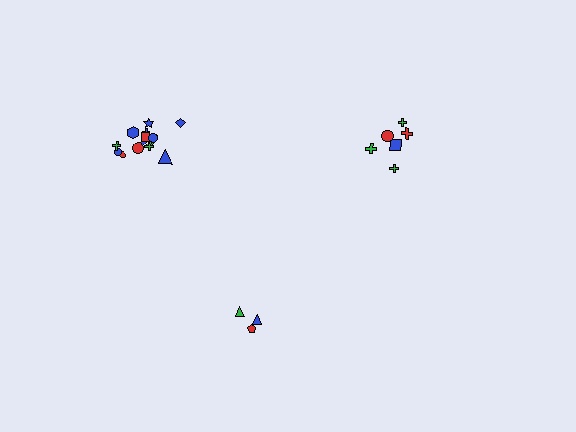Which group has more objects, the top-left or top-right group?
The top-left group.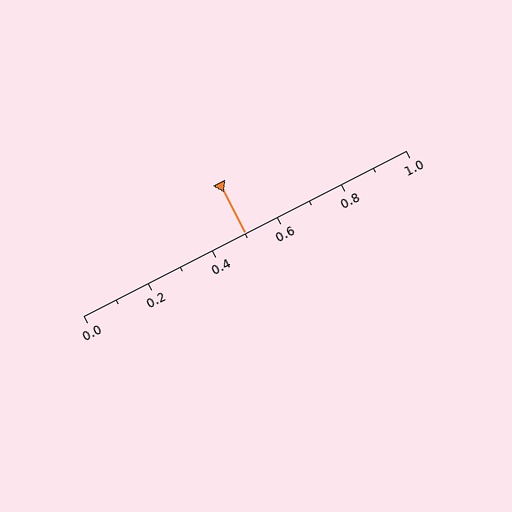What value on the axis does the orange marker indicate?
The marker indicates approximately 0.5.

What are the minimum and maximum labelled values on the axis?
The axis runs from 0.0 to 1.0.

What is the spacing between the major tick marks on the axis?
The major ticks are spaced 0.2 apart.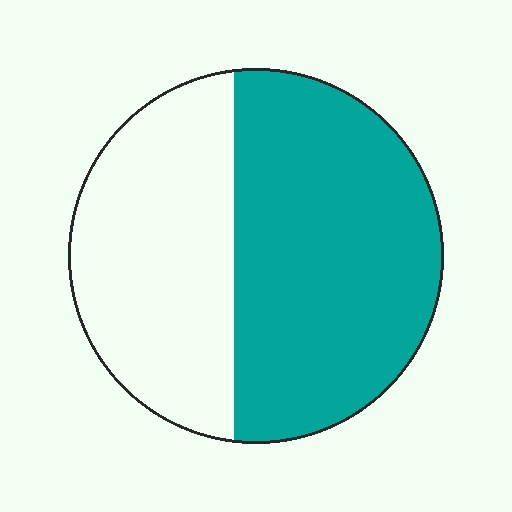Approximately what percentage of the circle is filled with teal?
Approximately 55%.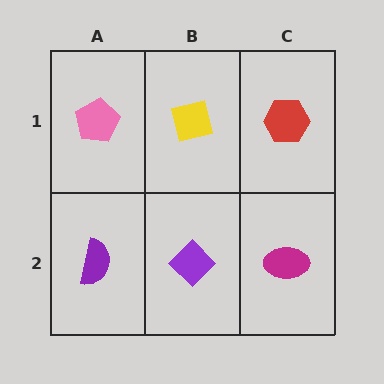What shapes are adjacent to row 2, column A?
A pink pentagon (row 1, column A), a purple diamond (row 2, column B).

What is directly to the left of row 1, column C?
A yellow square.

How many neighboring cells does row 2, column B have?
3.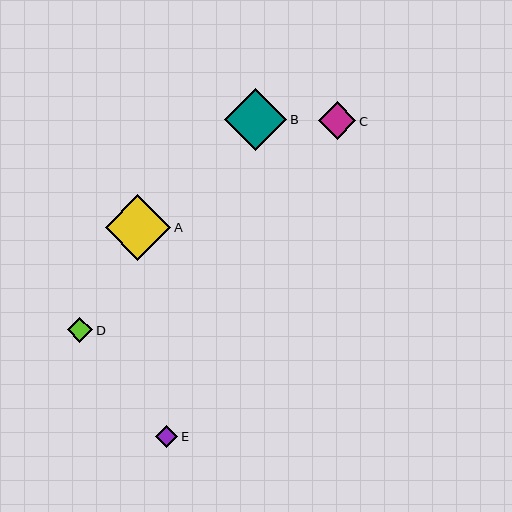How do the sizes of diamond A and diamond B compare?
Diamond A and diamond B are approximately the same size.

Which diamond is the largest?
Diamond A is the largest with a size of approximately 66 pixels.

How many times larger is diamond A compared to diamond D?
Diamond A is approximately 2.6 times the size of diamond D.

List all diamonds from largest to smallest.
From largest to smallest: A, B, C, D, E.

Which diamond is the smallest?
Diamond E is the smallest with a size of approximately 22 pixels.